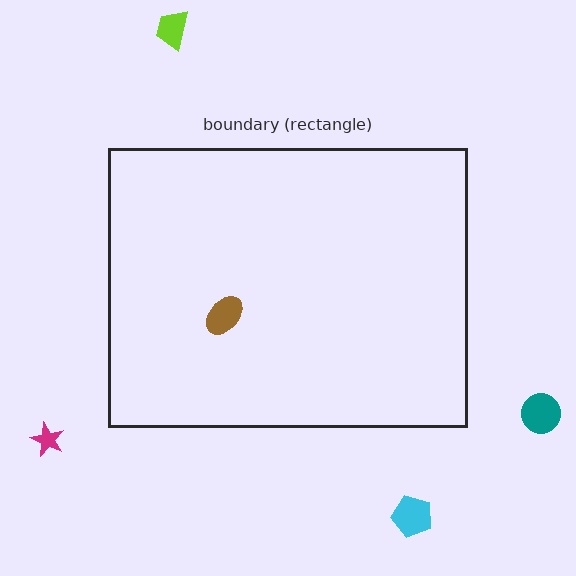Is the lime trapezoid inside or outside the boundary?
Outside.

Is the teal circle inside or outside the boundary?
Outside.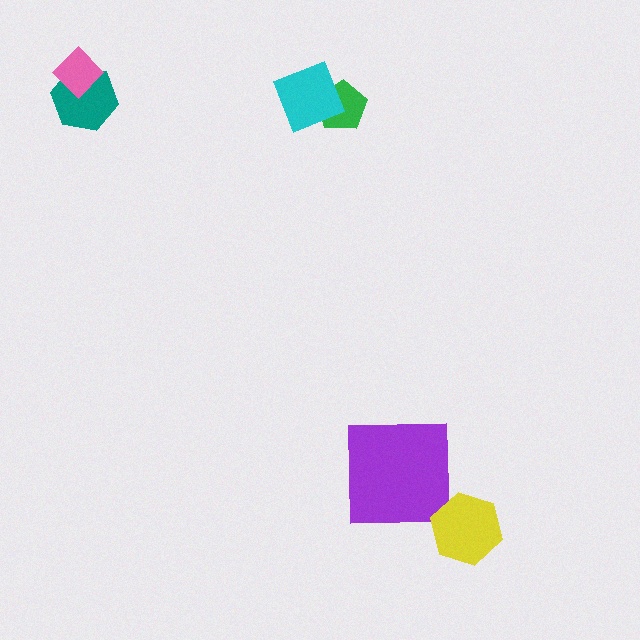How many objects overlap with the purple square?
0 objects overlap with the purple square.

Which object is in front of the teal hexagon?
The pink diamond is in front of the teal hexagon.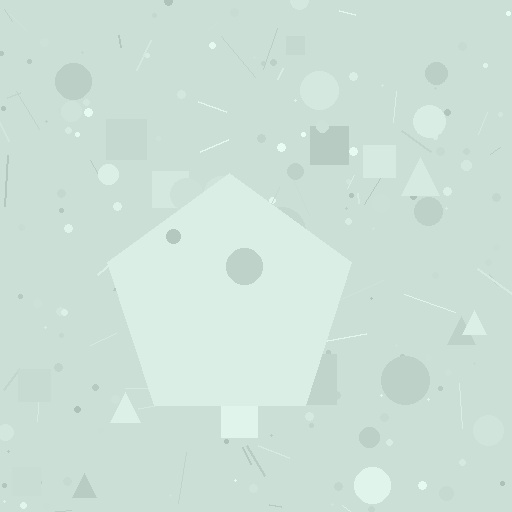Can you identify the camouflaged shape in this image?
The camouflaged shape is a pentagon.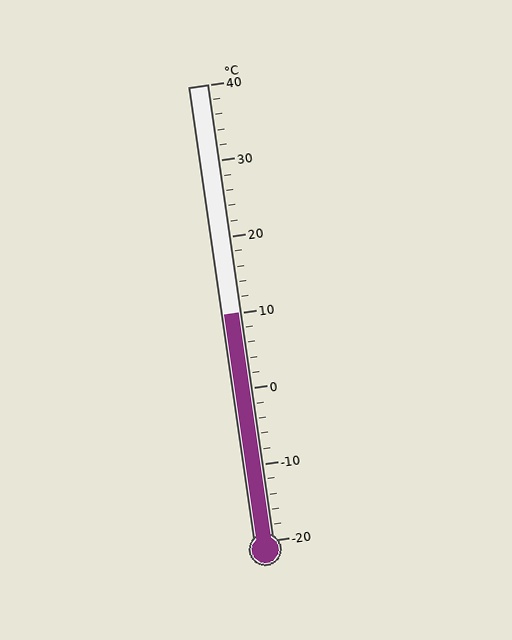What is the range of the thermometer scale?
The thermometer scale ranges from -20°C to 40°C.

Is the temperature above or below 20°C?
The temperature is below 20°C.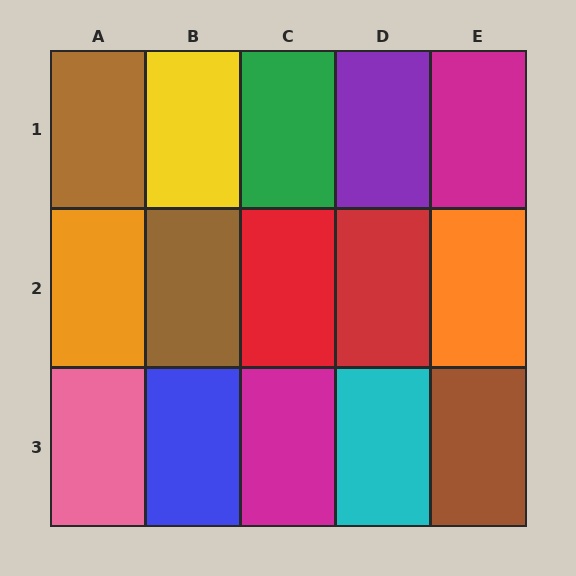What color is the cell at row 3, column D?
Cyan.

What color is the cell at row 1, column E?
Magenta.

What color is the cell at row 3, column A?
Pink.